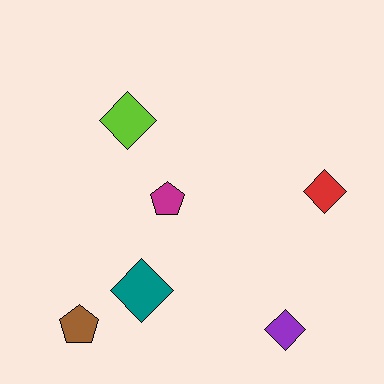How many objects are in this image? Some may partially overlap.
There are 6 objects.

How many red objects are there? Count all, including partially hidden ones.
There is 1 red object.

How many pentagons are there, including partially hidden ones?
There are 2 pentagons.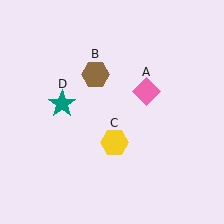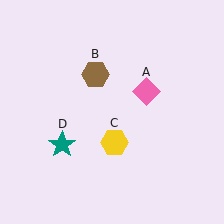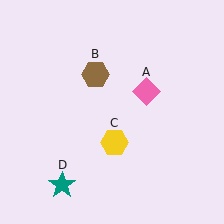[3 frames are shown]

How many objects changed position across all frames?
1 object changed position: teal star (object D).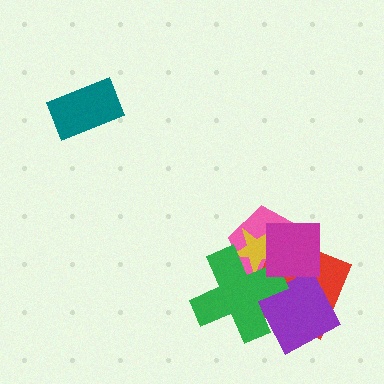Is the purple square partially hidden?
Yes, it is partially covered by another shape.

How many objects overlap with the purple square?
2 objects overlap with the purple square.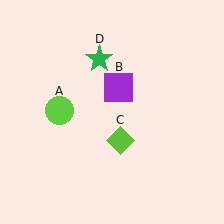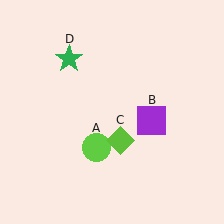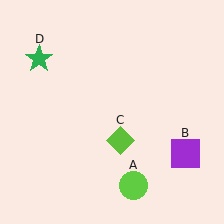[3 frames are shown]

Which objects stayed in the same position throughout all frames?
Lime diamond (object C) remained stationary.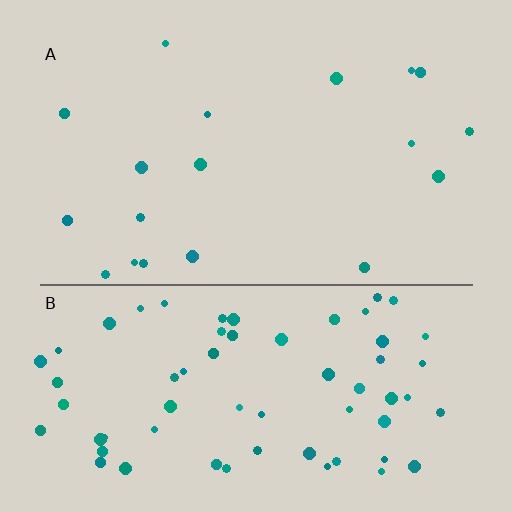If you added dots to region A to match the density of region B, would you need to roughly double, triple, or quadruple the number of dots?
Approximately quadruple.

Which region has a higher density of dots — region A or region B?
B (the bottom).